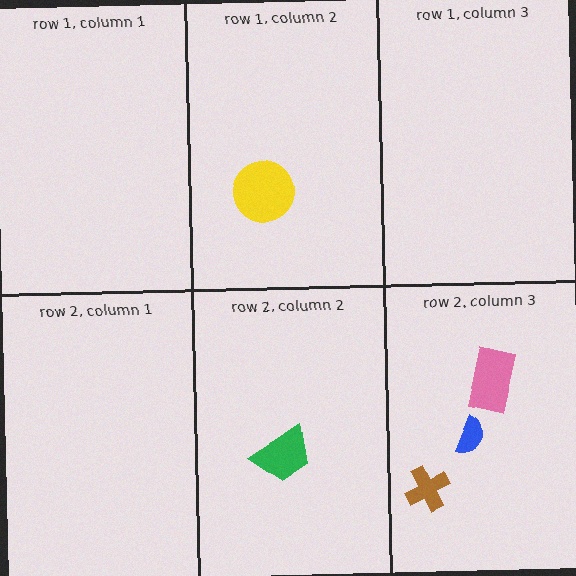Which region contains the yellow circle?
The row 1, column 2 region.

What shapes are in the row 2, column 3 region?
The brown cross, the blue semicircle, the pink rectangle.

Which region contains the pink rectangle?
The row 2, column 3 region.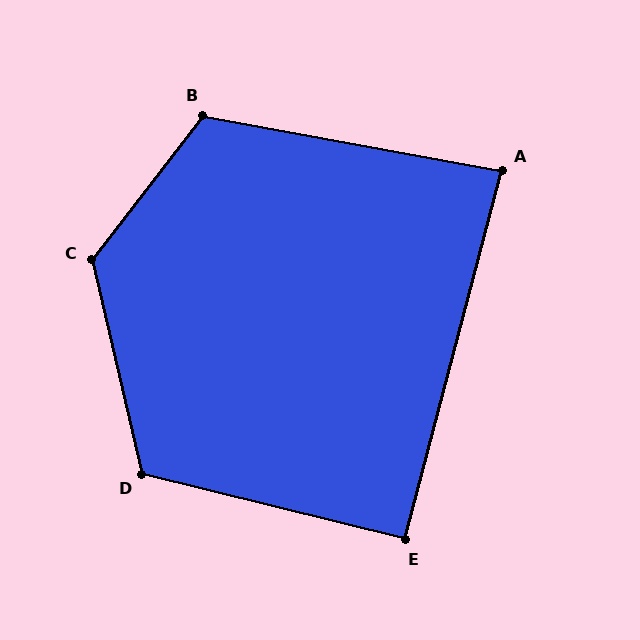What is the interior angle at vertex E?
Approximately 91 degrees (approximately right).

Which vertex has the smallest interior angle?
A, at approximately 86 degrees.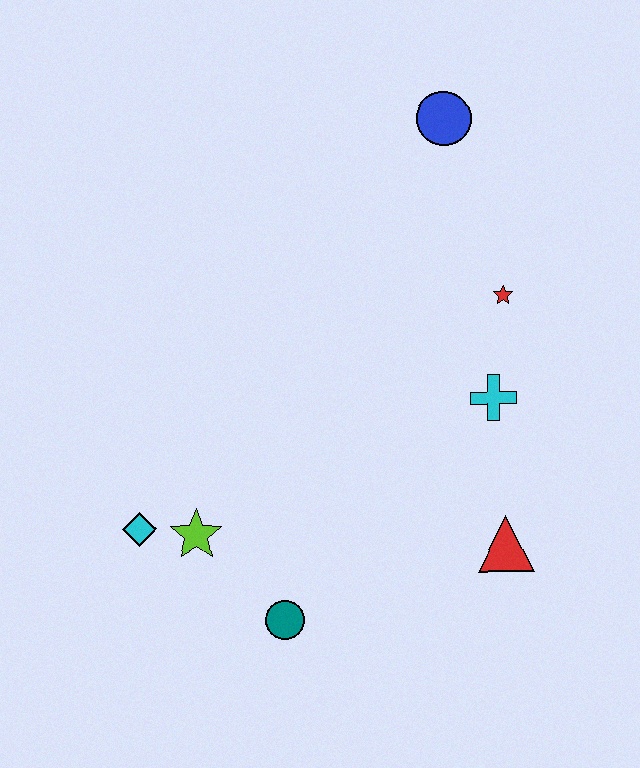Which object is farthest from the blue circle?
The teal circle is farthest from the blue circle.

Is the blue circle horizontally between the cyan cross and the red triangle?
No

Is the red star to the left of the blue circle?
No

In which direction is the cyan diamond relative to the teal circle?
The cyan diamond is to the left of the teal circle.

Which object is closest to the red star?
The cyan cross is closest to the red star.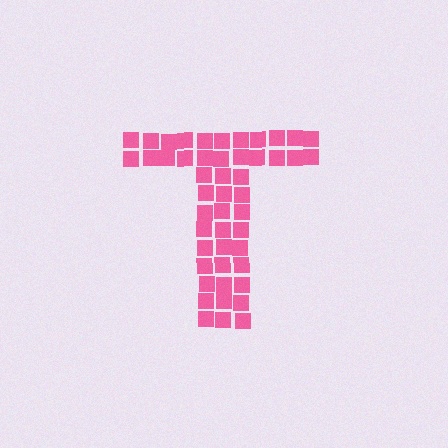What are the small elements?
The small elements are squares.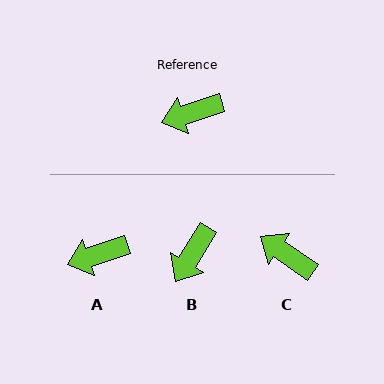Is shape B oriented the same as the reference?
No, it is off by about 41 degrees.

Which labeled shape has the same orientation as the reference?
A.